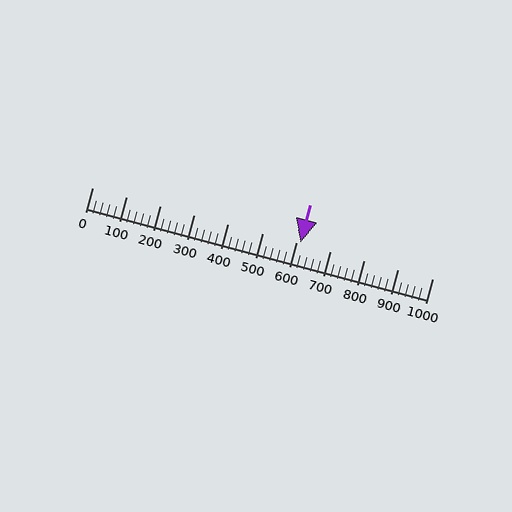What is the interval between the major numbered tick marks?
The major tick marks are spaced 100 units apart.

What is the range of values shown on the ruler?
The ruler shows values from 0 to 1000.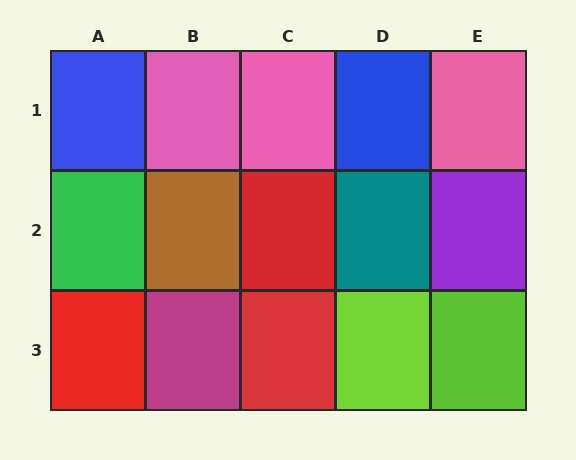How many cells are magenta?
1 cell is magenta.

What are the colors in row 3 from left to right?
Red, magenta, red, lime, lime.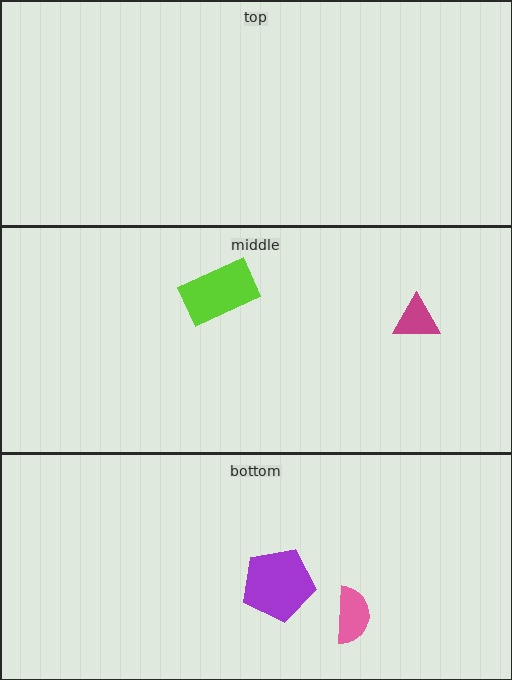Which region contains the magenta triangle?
The middle region.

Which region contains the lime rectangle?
The middle region.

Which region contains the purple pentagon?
The bottom region.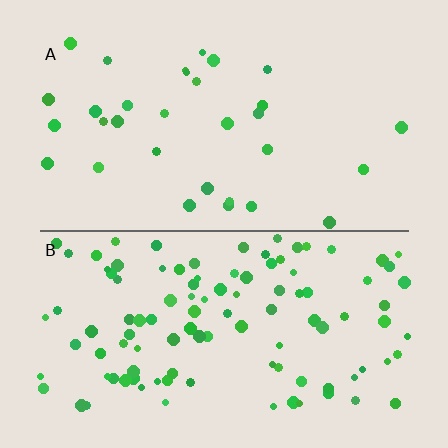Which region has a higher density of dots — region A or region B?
B (the bottom).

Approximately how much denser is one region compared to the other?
Approximately 3.4× — region B over region A.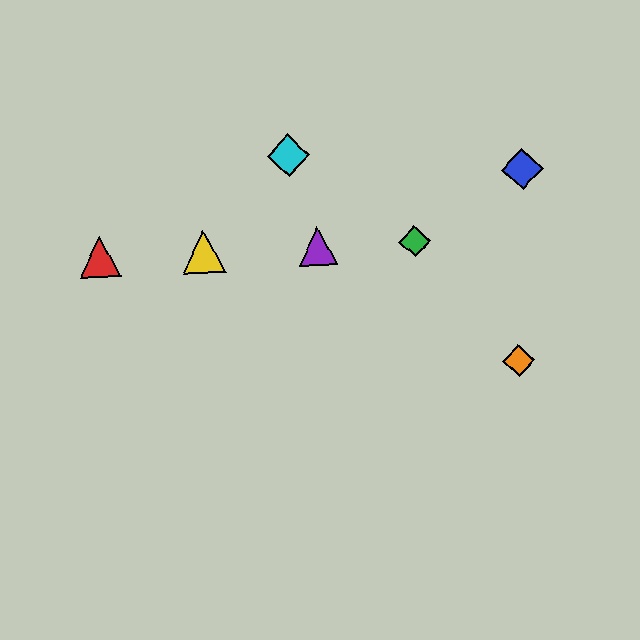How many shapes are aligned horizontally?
4 shapes (the red triangle, the green diamond, the yellow triangle, the purple triangle) are aligned horizontally.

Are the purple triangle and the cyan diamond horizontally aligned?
No, the purple triangle is at y≈246 and the cyan diamond is at y≈156.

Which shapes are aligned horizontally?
The red triangle, the green diamond, the yellow triangle, the purple triangle are aligned horizontally.